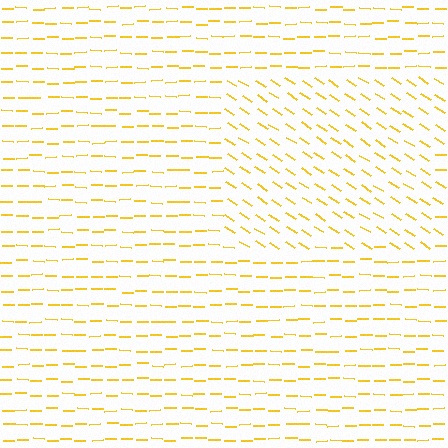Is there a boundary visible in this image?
Yes, there is a texture boundary formed by a change in line orientation.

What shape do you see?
I see a rectangle.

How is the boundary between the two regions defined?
The boundary is defined purely by a change in line orientation (approximately 32 degrees difference). All lines are the same color and thickness.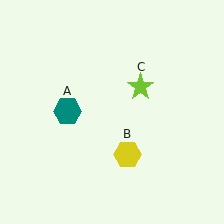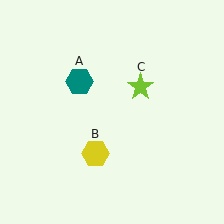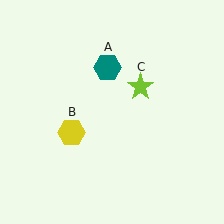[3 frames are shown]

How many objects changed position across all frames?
2 objects changed position: teal hexagon (object A), yellow hexagon (object B).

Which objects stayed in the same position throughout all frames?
Lime star (object C) remained stationary.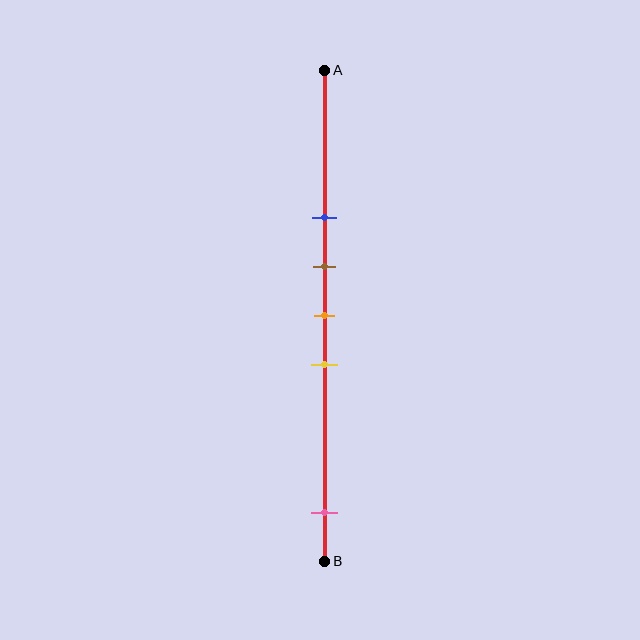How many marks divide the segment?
There are 5 marks dividing the segment.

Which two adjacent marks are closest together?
The brown and orange marks are the closest adjacent pair.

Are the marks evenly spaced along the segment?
No, the marks are not evenly spaced.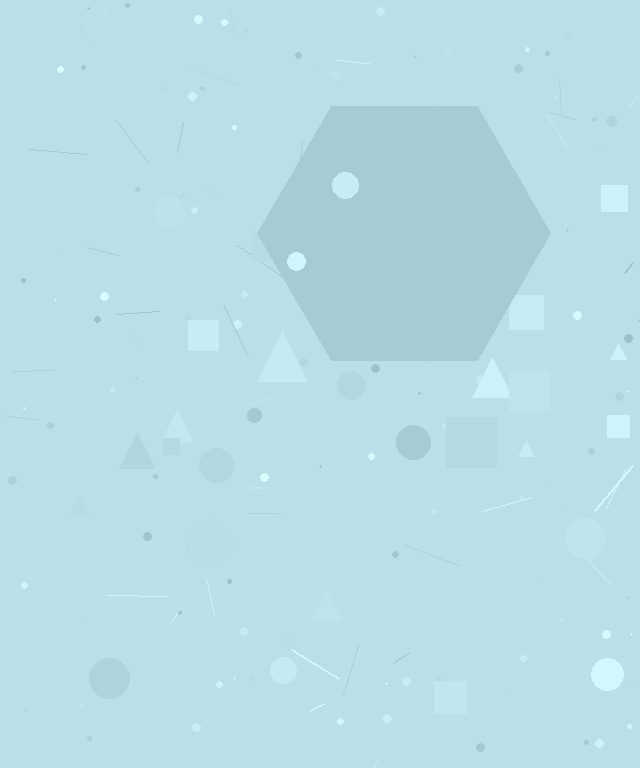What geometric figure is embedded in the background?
A hexagon is embedded in the background.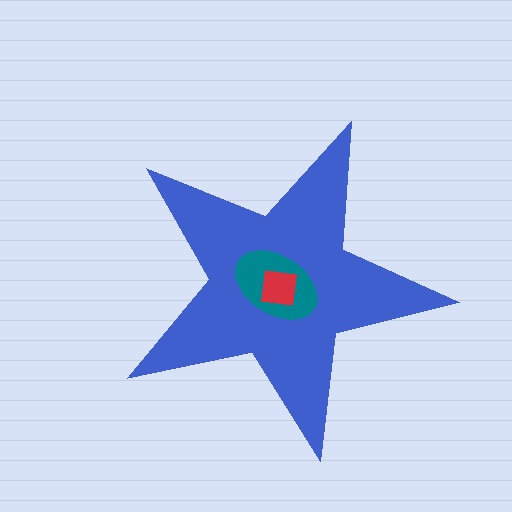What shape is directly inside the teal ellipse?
The red square.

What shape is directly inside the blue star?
The teal ellipse.